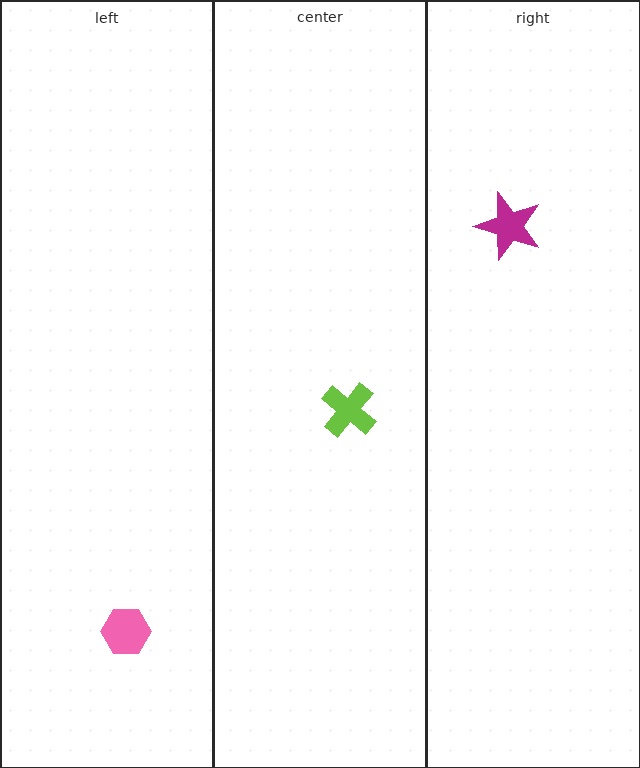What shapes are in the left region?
The pink hexagon.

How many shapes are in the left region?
1.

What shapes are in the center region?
The lime cross.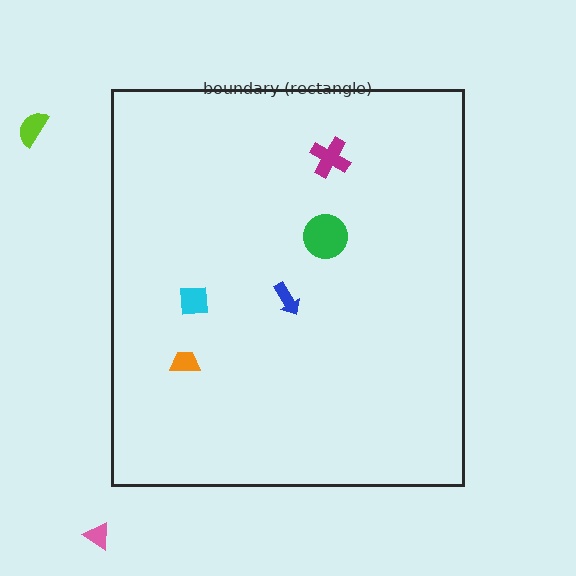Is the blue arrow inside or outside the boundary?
Inside.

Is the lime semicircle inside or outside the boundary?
Outside.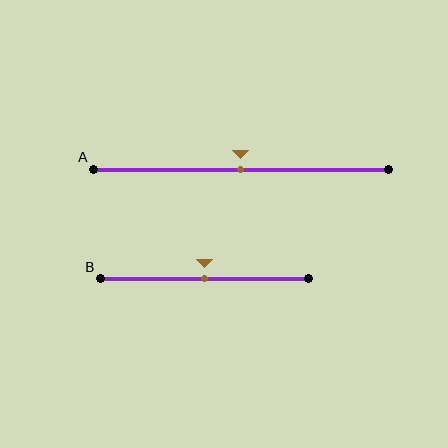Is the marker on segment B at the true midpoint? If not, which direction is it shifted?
Yes, the marker on segment B is at the true midpoint.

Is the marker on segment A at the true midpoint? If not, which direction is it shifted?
Yes, the marker on segment A is at the true midpoint.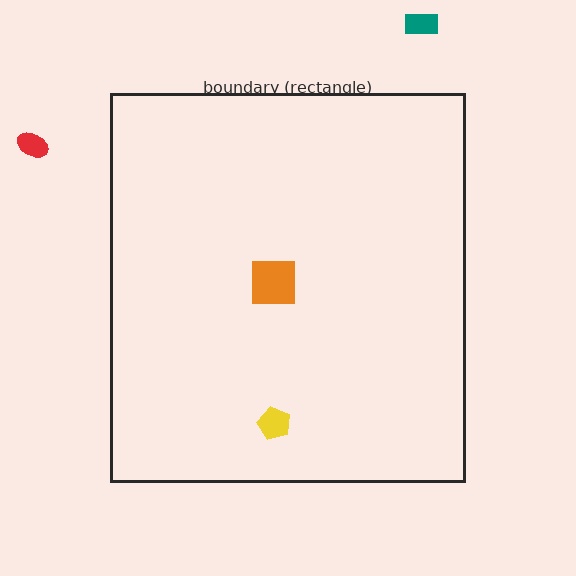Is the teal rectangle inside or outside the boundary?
Outside.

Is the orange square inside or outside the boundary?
Inside.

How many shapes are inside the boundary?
2 inside, 2 outside.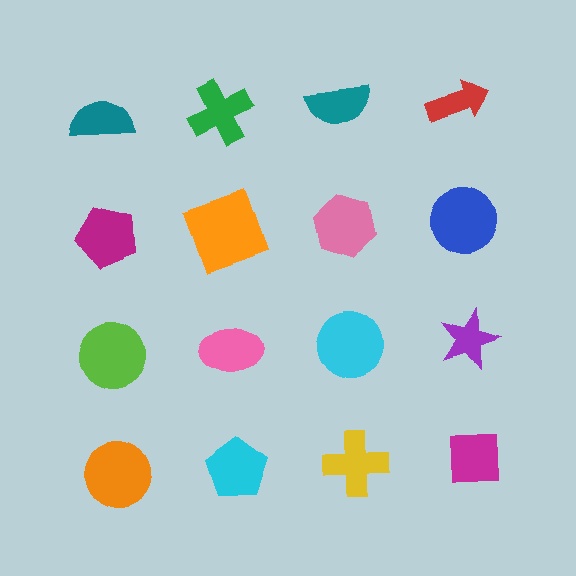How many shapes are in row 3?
4 shapes.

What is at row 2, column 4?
A blue circle.